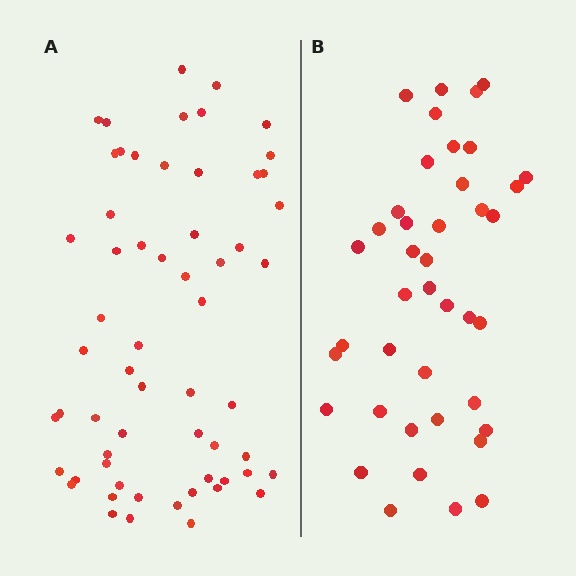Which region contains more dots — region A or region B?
Region A (the left region) has more dots.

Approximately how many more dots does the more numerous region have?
Region A has approximately 20 more dots than region B.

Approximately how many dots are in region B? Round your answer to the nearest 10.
About 40 dots. (The exact count is 41, which rounds to 40.)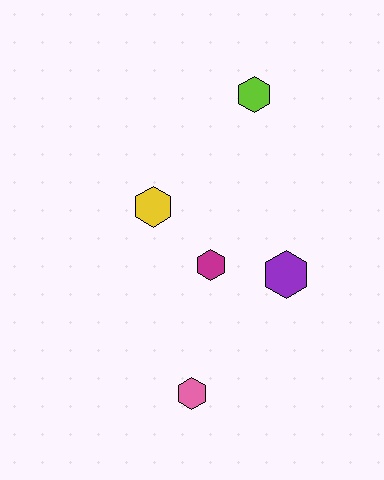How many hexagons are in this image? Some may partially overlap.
There are 5 hexagons.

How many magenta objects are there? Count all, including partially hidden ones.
There is 1 magenta object.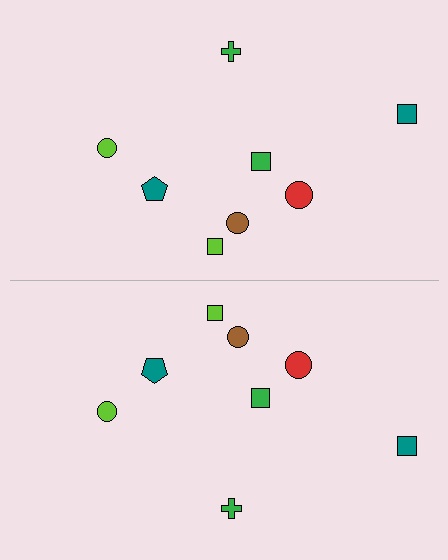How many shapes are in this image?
There are 16 shapes in this image.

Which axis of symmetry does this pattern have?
The pattern has a horizontal axis of symmetry running through the center of the image.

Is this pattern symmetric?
Yes, this pattern has bilateral (reflection) symmetry.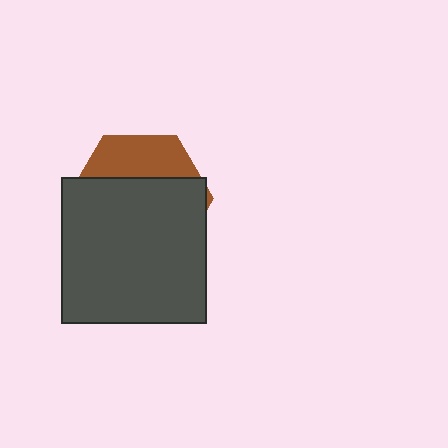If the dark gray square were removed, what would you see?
You would see the complete brown hexagon.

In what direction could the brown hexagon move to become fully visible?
The brown hexagon could move up. That would shift it out from behind the dark gray square entirely.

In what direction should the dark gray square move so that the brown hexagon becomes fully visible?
The dark gray square should move down. That is the shortest direction to clear the overlap and leave the brown hexagon fully visible.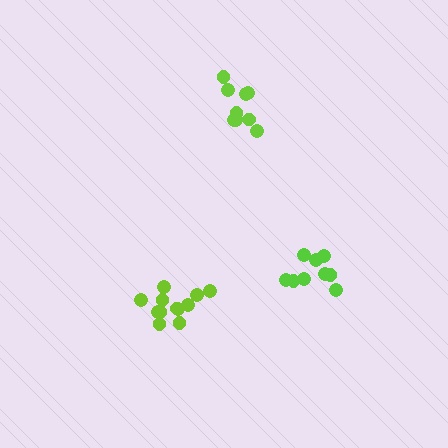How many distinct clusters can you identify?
There are 3 distinct clusters.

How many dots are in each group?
Group 1: 9 dots, Group 2: 12 dots, Group 3: 9 dots (30 total).